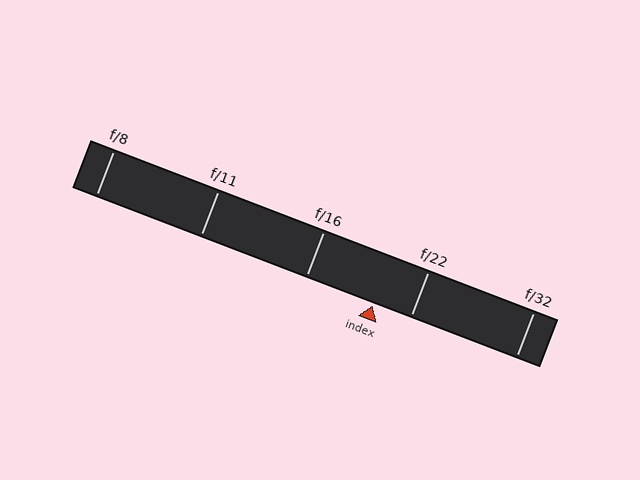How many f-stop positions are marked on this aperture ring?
There are 5 f-stop positions marked.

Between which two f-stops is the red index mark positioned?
The index mark is between f/16 and f/22.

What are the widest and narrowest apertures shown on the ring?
The widest aperture shown is f/8 and the narrowest is f/32.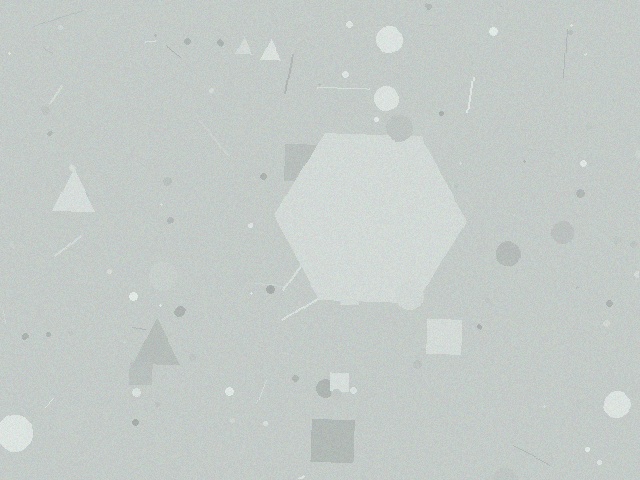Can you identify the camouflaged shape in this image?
The camouflaged shape is a hexagon.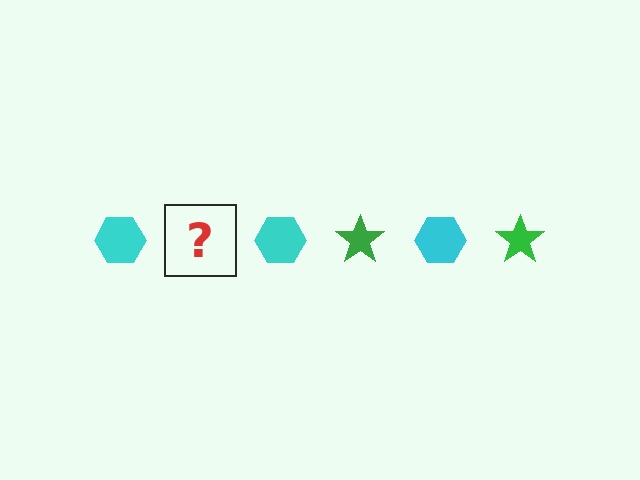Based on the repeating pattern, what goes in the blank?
The blank should be a green star.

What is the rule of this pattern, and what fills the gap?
The rule is that the pattern alternates between cyan hexagon and green star. The gap should be filled with a green star.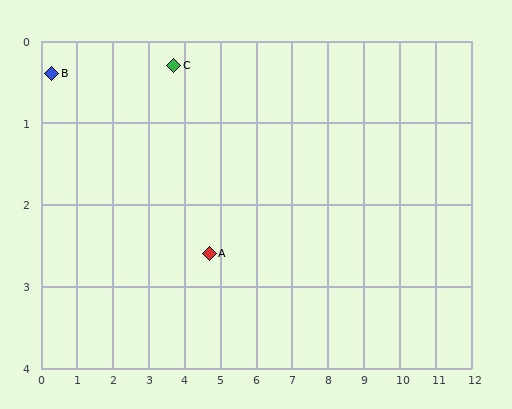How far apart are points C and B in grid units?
Points C and B are about 3.4 grid units apart.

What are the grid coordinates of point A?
Point A is at approximately (4.7, 2.6).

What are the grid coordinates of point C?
Point C is at approximately (3.7, 0.3).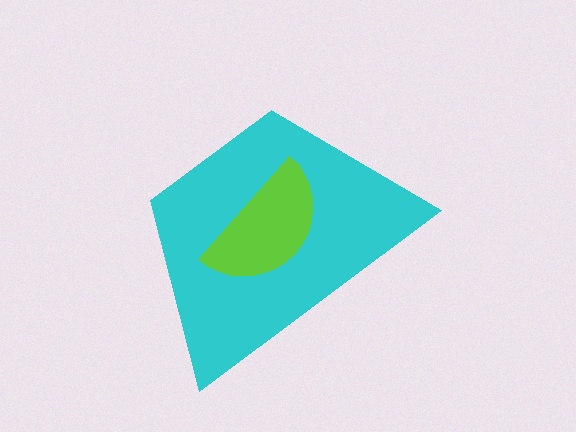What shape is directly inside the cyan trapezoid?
The lime semicircle.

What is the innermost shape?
The lime semicircle.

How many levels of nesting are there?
2.